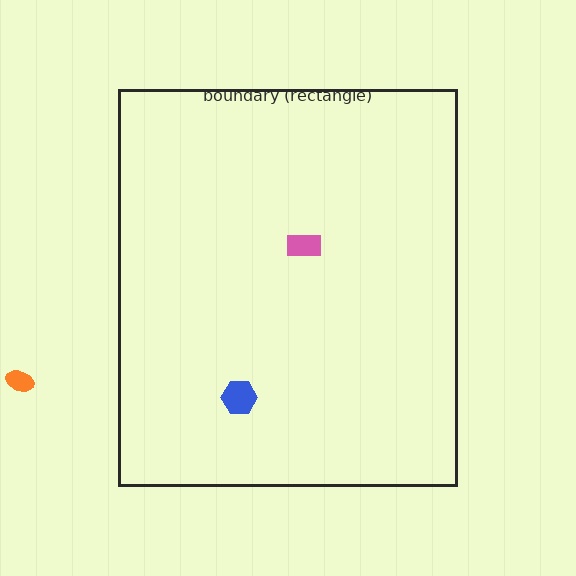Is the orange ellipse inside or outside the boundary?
Outside.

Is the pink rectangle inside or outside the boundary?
Inside.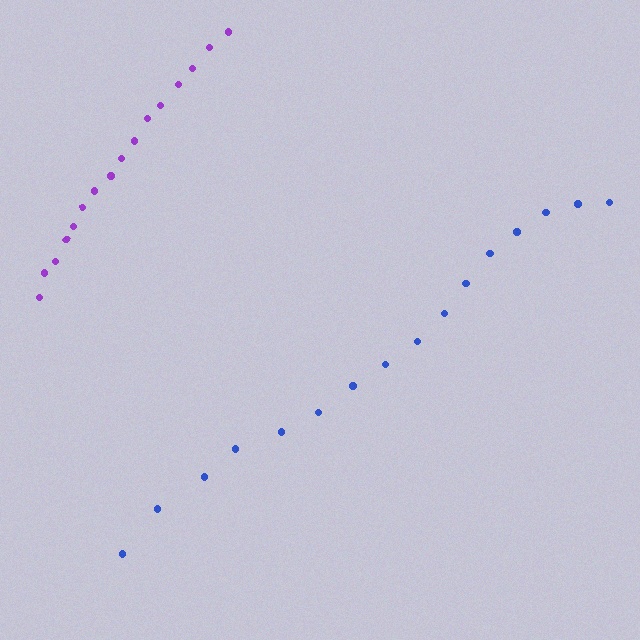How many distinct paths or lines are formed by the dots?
There are 2 distinct paths.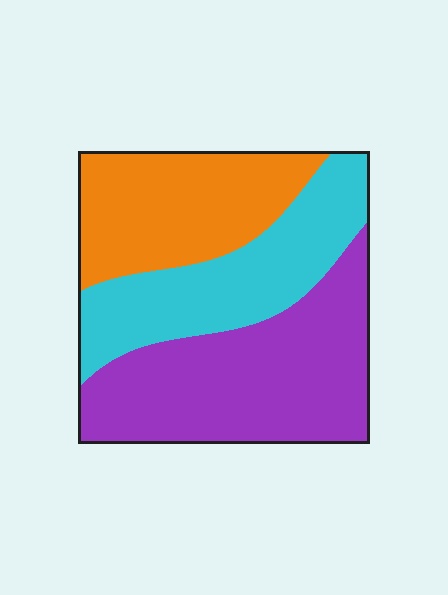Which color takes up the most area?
Purple, at roughly 40%.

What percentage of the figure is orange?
Orange takes up about one quarter (1/4) of the figure.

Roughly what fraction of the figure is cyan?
Cyan covers about 30% of the figure.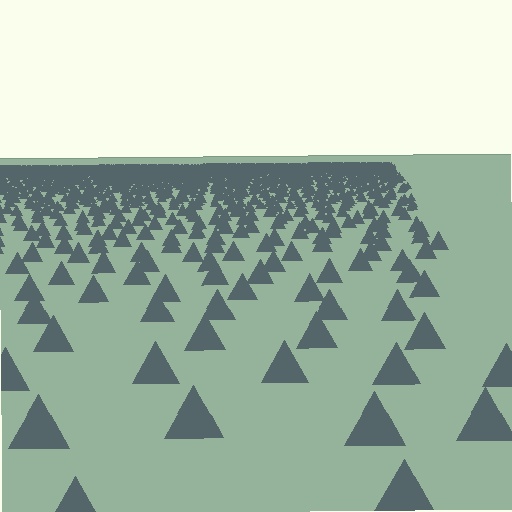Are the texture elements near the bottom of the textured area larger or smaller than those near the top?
Larger. Near the bottom, elements are closer to the viewer and appear at a bigger on-screen size.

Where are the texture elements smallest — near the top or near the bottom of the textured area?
Near the top.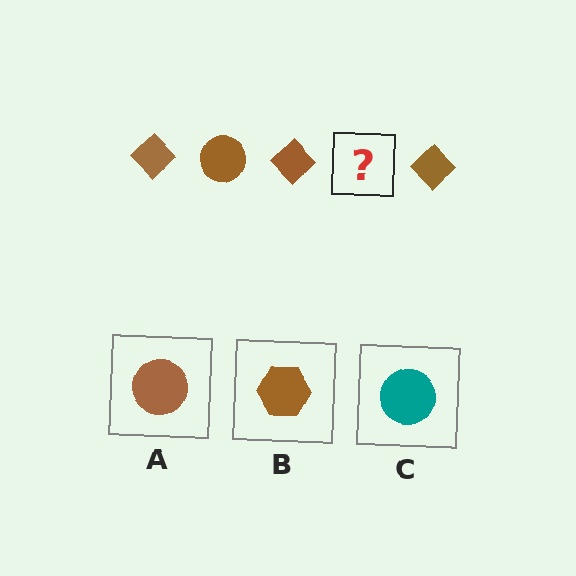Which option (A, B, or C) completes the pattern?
A.